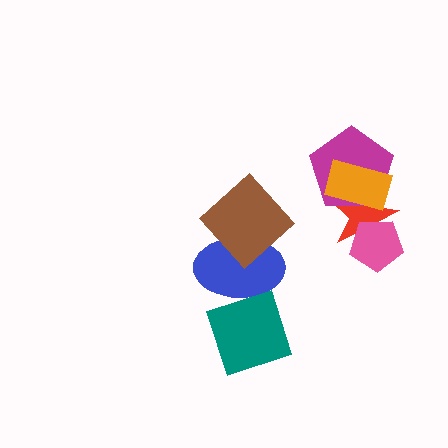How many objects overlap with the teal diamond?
1 object overlaps with the teal diamond.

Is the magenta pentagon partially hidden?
Yes, it is partially covered by another shape.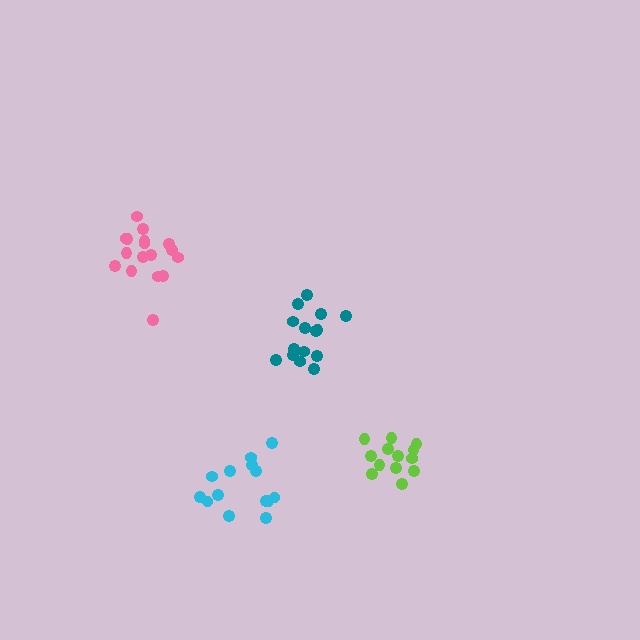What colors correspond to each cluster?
The clusters are colored: cyan, teal, pink, lime.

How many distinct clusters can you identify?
There are 4 distinct clusters.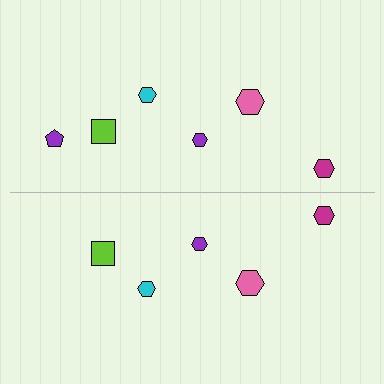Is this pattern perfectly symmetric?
No, the pattern is not perfectly symmetric. A purple pentagon is missing from the bottom side.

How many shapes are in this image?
There are 11 shapes in this image.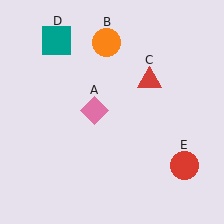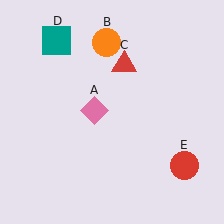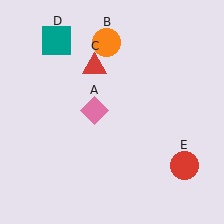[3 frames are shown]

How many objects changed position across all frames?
1 object changed position: red triangle (object C).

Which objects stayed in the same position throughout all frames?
Pink diamond (object A) and orange circle (object B) and teal square (object D) and red circle (object E) remained stationary.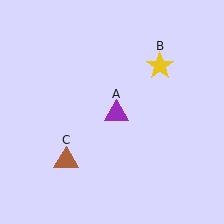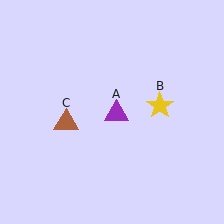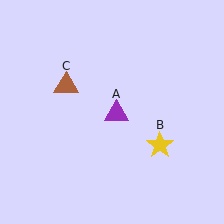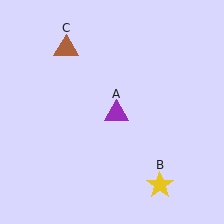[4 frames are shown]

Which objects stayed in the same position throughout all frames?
Purple triangle (object A) remained stationary.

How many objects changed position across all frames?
2 objects changed position: yellow star (object B), brown triangle (object C).